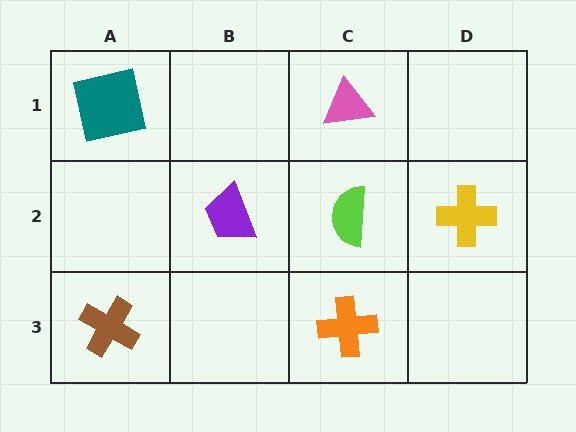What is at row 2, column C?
A lime semicircle.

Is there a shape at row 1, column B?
No, that cell is empty.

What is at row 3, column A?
A brown cross.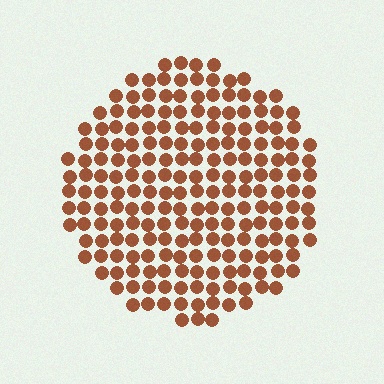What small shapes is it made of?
It is made of small circles.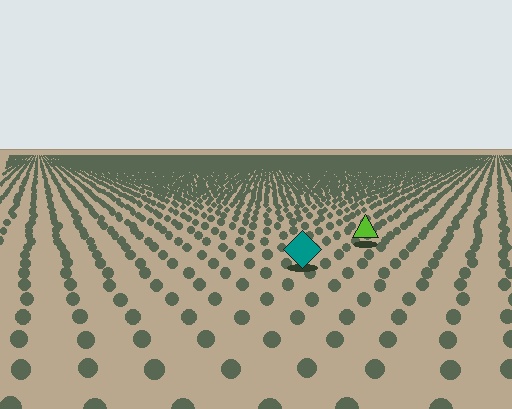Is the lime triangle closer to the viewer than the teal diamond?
No. The teal diamond is closer — you can tell from the texture gradient: the ground texture is coarser near it.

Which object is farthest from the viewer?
The lime triangle is farthest from the viewer. It appears smaller and the ground texture around it is denser.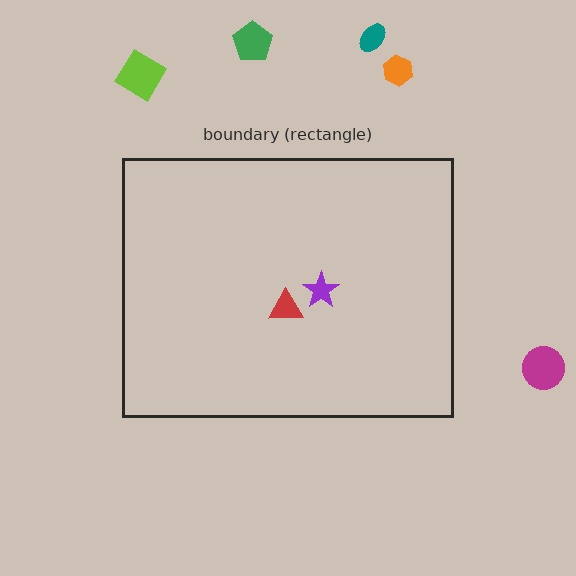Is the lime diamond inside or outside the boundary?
Outside.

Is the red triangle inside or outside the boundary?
Inside.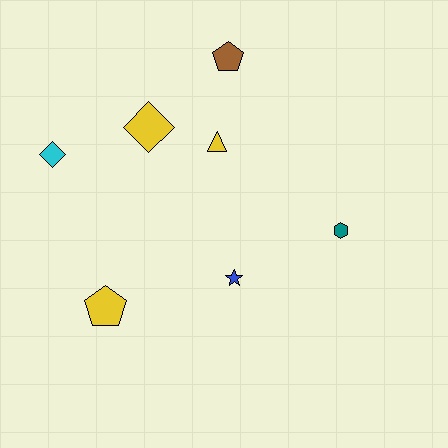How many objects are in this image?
There are 7 objects.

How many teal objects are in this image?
There is 1 teal object.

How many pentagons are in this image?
There are 2 pentagons.